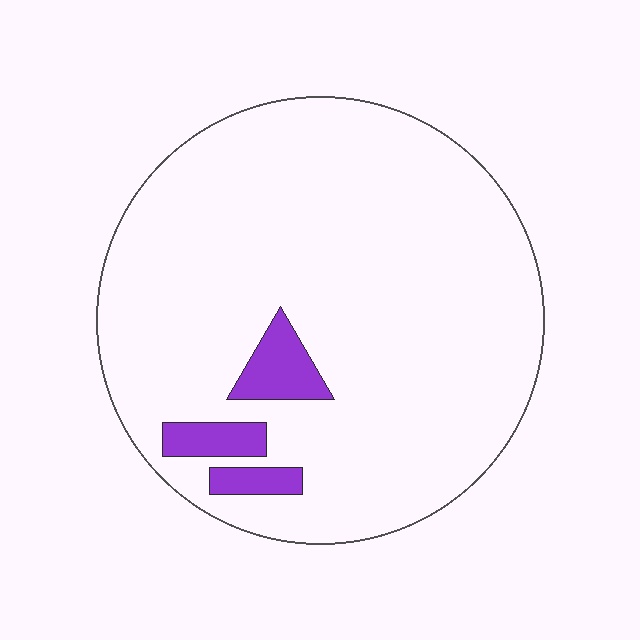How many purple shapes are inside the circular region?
3.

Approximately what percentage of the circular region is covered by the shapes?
Approximately 5%.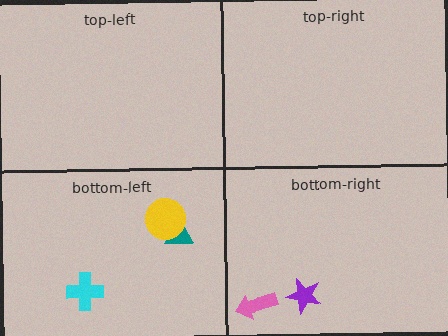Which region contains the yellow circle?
The bottom-left region.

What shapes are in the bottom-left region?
The teal triangle, the cyan cross, the yellow circle.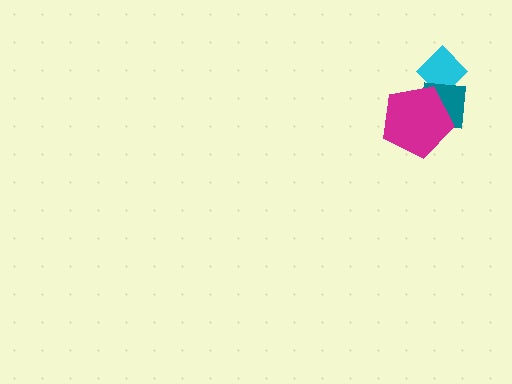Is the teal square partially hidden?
Yes, it is partially covered by another shape.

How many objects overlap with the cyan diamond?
2 objects overlap with the cyan diamond.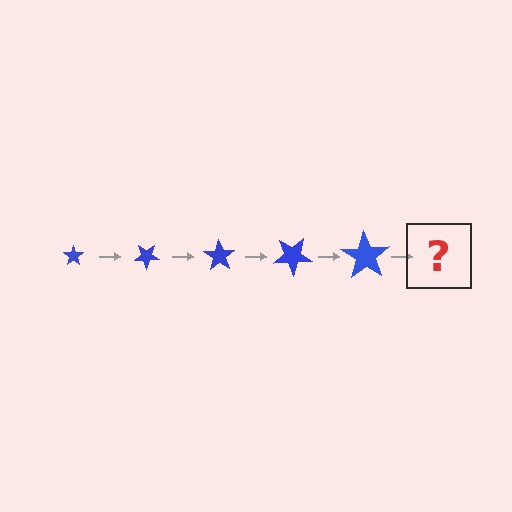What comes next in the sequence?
The next element should be a star, larger than the previous one and rotated 175 degrees from the start.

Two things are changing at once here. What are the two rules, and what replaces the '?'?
The two rules are that the star grows larger each step and it rotates 35 degrees each step. The '?' should be a star, larger than the previous one and rotated 175 degrees from the start.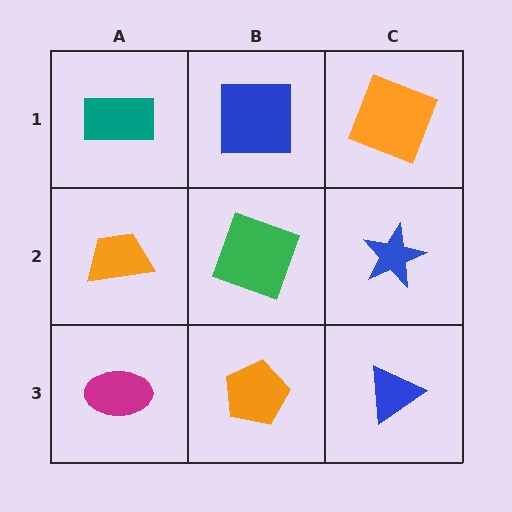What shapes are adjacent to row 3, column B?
A green square (row 2, column B), a magenta ellipse (row 3, column A), a blue triangle (row 3, column C).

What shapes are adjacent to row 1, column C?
A blue star (row 2, column C), a blue square (row 1, column B).